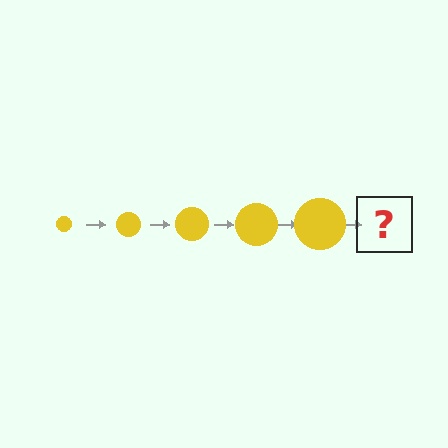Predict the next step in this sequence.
The next step is a yellow circle, larger than the previous one.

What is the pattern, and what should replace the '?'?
The pattern is that the circle gets progressively larger each step. The '?' should be a yellow circle, larger than the previous one.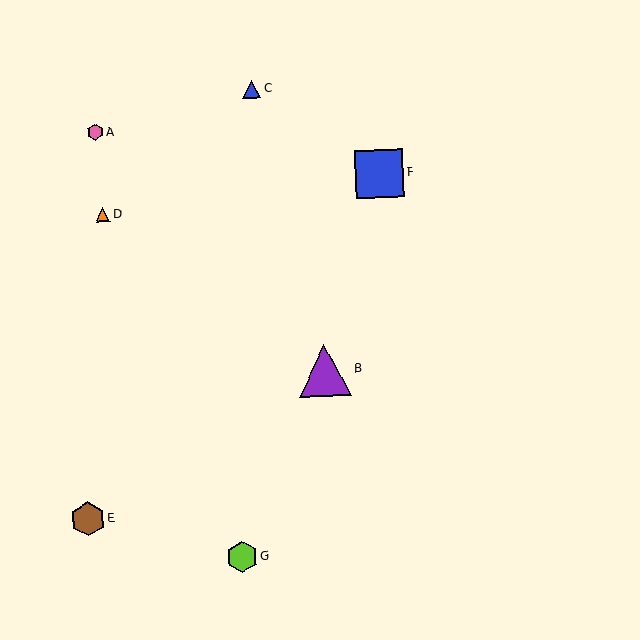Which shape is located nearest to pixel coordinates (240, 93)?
The blue triangle (labeled C) at (252, 89) is nearest to that location.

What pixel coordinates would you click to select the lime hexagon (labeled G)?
Click at (242, 557) to select the lime hexagon G.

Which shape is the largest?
The purple triangle (labeled B) is the largest.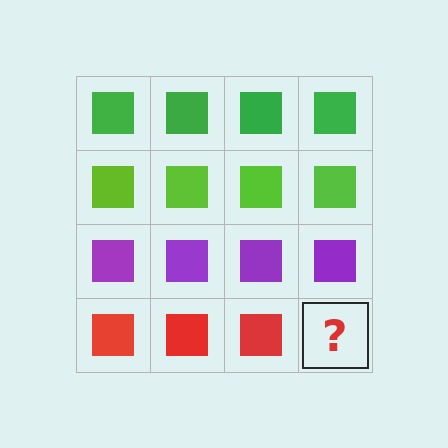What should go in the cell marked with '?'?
The missing cell should contain a red square.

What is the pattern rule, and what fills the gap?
The rule is that each row has a consistent color. The gap should be filled with a red square.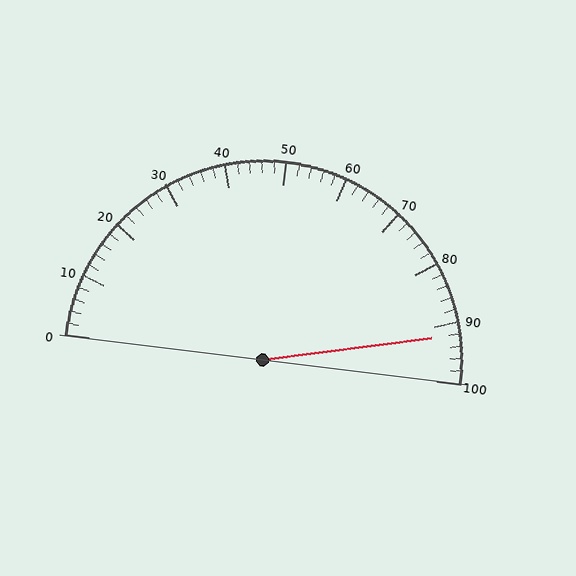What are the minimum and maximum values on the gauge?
The gauge ranges from 0 to 100.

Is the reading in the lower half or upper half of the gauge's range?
The reading is in the upper half of the range (0 to 100).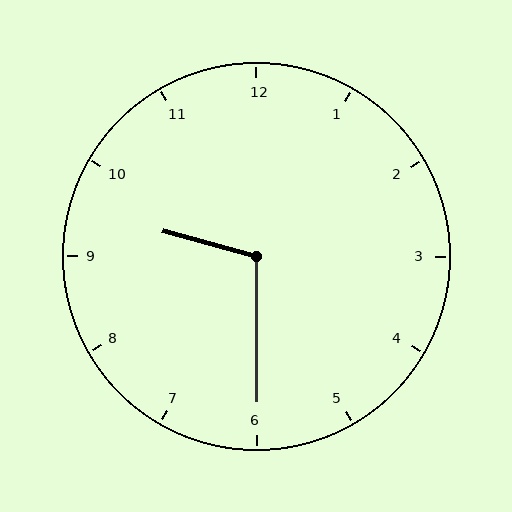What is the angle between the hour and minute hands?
Approximately 105 degrees.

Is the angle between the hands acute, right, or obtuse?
It is obtuse.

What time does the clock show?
9:30.